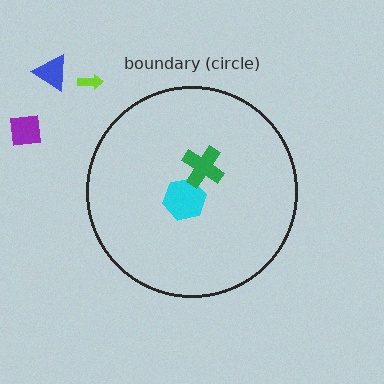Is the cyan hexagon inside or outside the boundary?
Inside.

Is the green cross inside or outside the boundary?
Inside.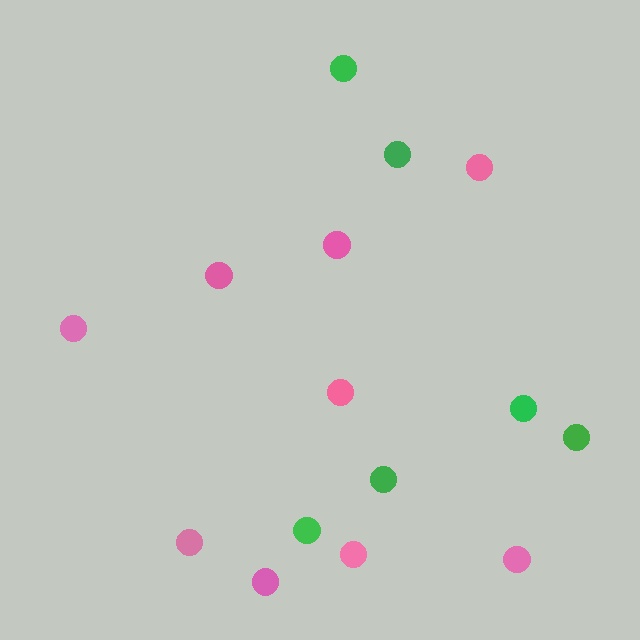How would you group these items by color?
There are 2 groups: one group of pink circles (9) and one group of green circles (6).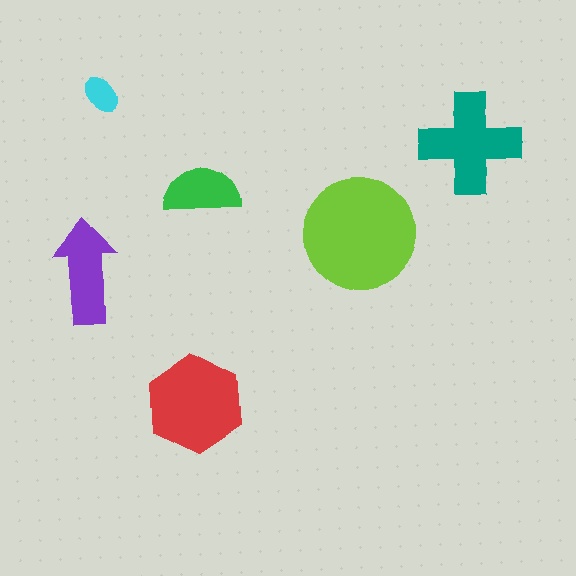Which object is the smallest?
The cyan ellipse.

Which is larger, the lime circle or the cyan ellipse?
The lime circle.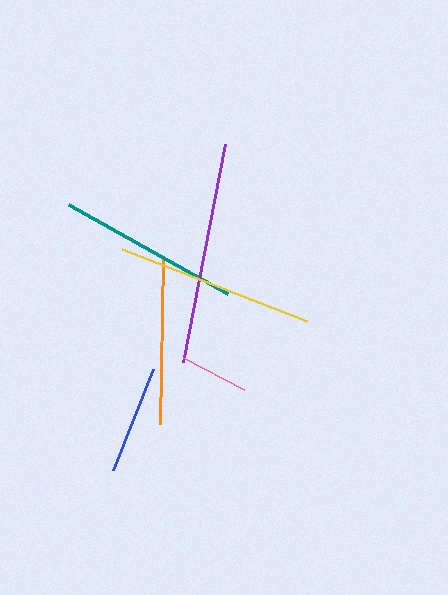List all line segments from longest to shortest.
From longest to shortest: purple, yellow, teal, orange, blue, pink.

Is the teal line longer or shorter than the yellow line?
The yellow line is longer than the teal line.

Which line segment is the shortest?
The pink line is the shortest at approximately 69 pixels.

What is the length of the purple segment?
The purple segment is approximately 222 pixels long.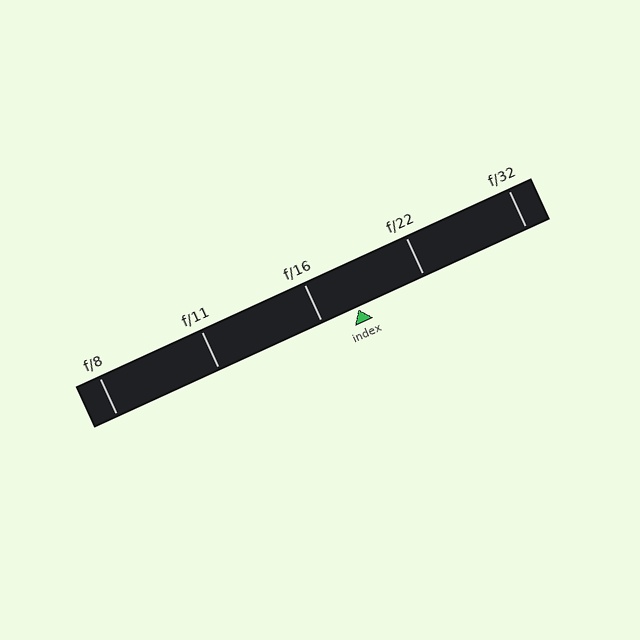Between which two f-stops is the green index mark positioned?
The index mark is between f/16 and f/22.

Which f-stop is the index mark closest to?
The index mark is closest to f/16.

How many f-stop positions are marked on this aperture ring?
There are 5 f-stop positions marked.